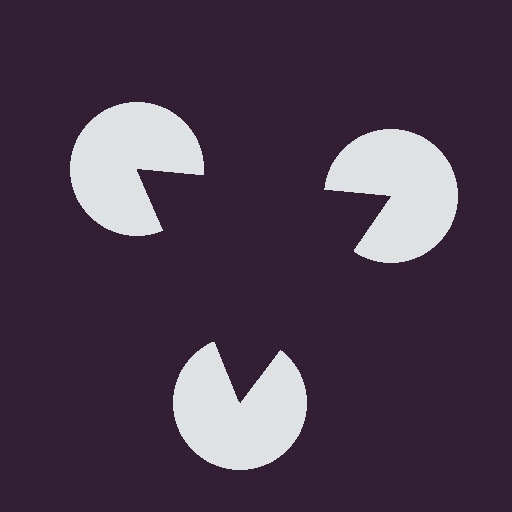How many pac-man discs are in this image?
There are 3 — one at each vertex of the illusory triangle.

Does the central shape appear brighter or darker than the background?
It typically appears slightly darker than the background, even though no actual brightness change is drawn.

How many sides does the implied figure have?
3 sides.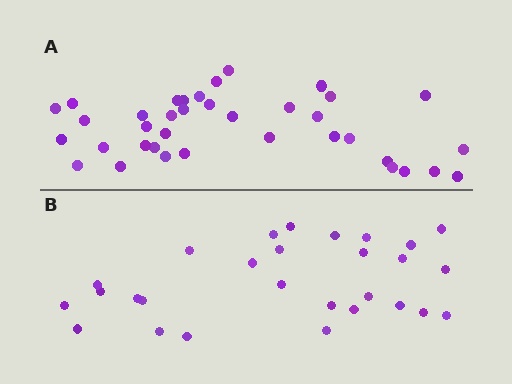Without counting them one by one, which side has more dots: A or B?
Region A (the top region) has more dots.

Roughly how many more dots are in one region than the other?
Region A has roughly 8 or so more dots than region B.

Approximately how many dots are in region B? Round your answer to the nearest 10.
About 30 dots. (The exact count is 28, which rounds to 30.)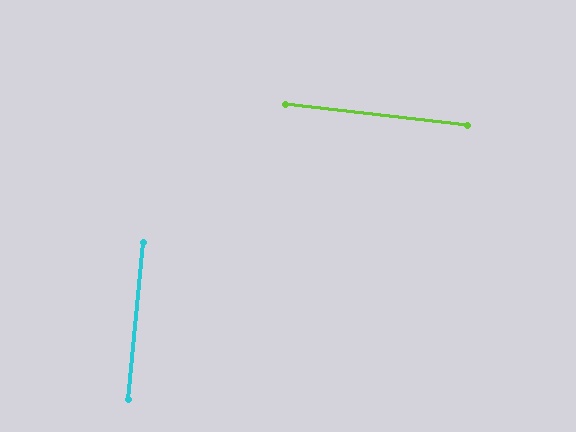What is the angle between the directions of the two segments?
Approximately 89 degrees.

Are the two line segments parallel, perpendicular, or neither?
Perpendicular — they meet at approximately 89°.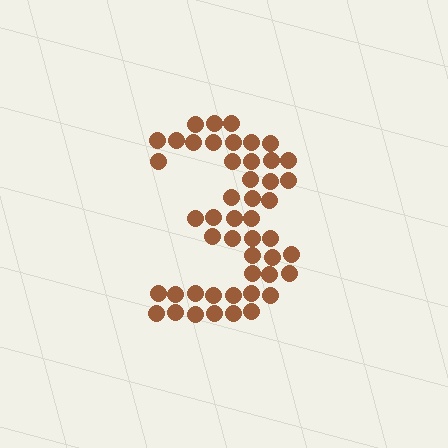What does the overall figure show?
The overall figure shows the digit 3.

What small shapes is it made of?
It is made of small circles.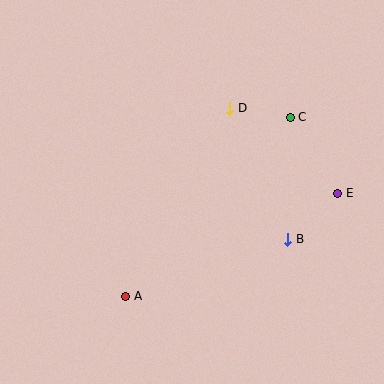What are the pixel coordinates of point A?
Point A is at (126, 296).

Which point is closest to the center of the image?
Point D at (230, 108) is closest to the center.